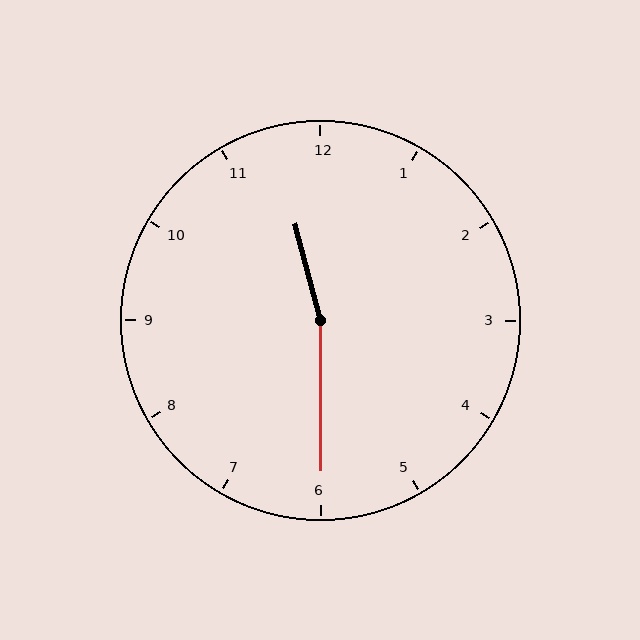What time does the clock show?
11:30.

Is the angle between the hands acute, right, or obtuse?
It is obtuse.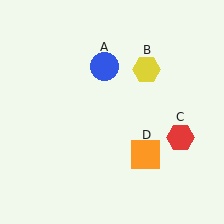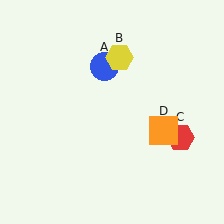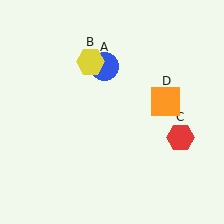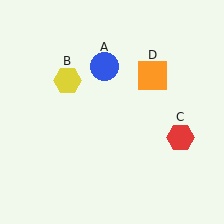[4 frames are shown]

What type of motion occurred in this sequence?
The yellow hexagon (object B), orange square (object D) rotated counterclockwise around the center of the scene.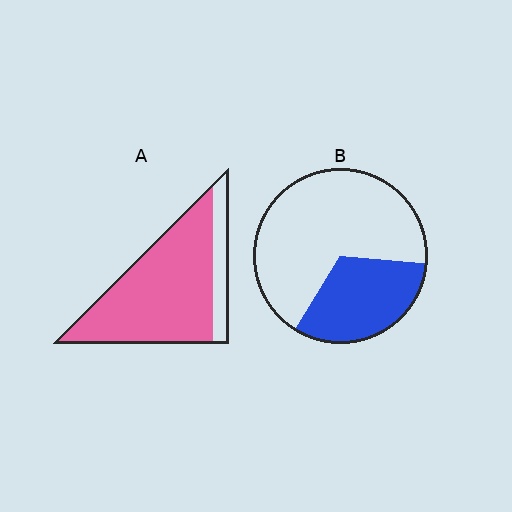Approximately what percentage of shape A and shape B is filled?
A is approximately 85% and B is approximately 35%.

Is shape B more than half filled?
No.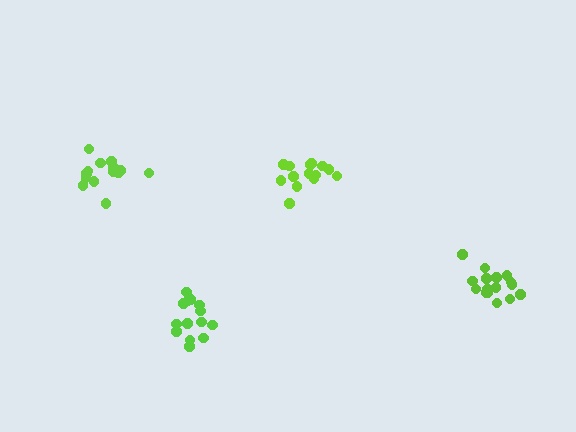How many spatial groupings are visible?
There are 4 spatial groupings.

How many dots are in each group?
Group 1: 14 dots, Group 2: 14 dots, Group 3: 16 dots, Group 4: 14 dots (58 total).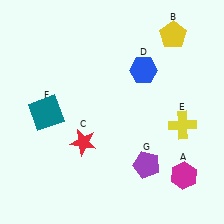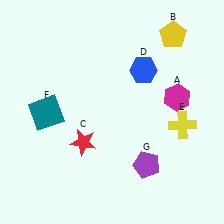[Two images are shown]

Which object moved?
The magenta hexagon (A) moved up.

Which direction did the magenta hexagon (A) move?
The magenta hexagon (A) moved up.